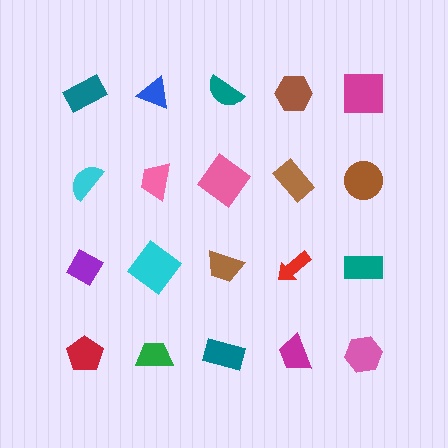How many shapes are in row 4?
5 shapes.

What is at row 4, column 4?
A magenta trapezoid.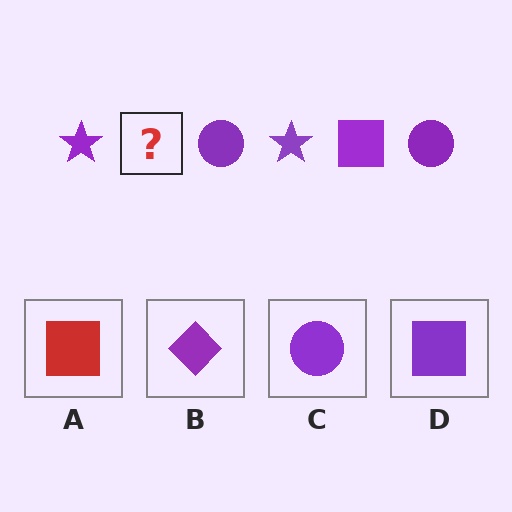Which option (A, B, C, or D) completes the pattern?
D.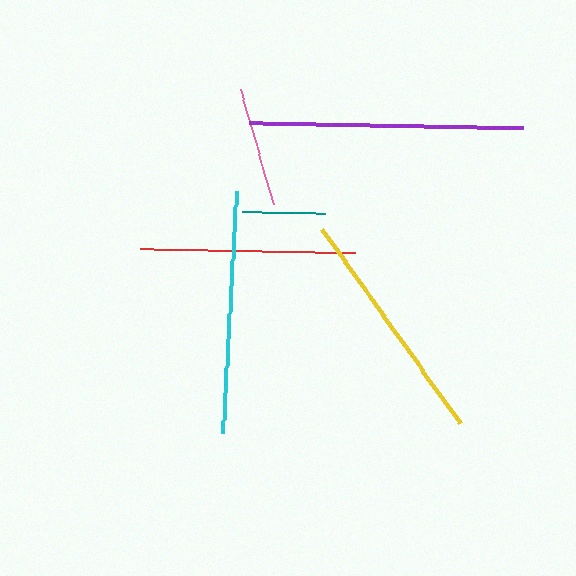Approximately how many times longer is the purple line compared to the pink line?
The purple line is approximately 2.3 times the length of the pink line.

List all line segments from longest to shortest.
From longest to shortest: purple, cyan, yellow, red, pink, teal.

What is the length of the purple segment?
The purple segment is approximately 275 pixels long.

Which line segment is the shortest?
The teal line is the shortest at approximately 83 pixels.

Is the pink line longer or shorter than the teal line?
The pink line is longer than the teal line.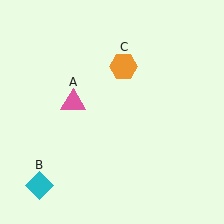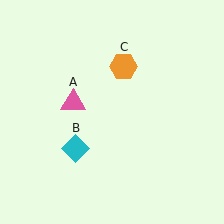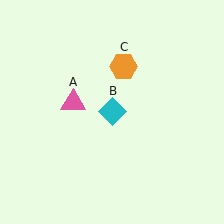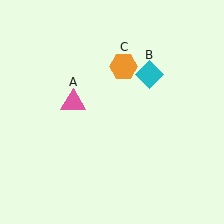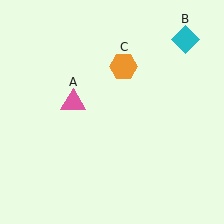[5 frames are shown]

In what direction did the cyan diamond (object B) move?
The cyan diamond (object B) moved up and to the right.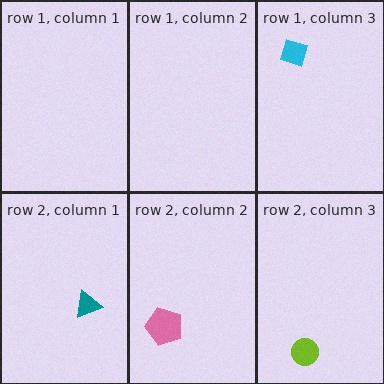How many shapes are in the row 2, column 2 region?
1.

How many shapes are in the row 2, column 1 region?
1.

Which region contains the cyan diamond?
The row 1, column 3 region.